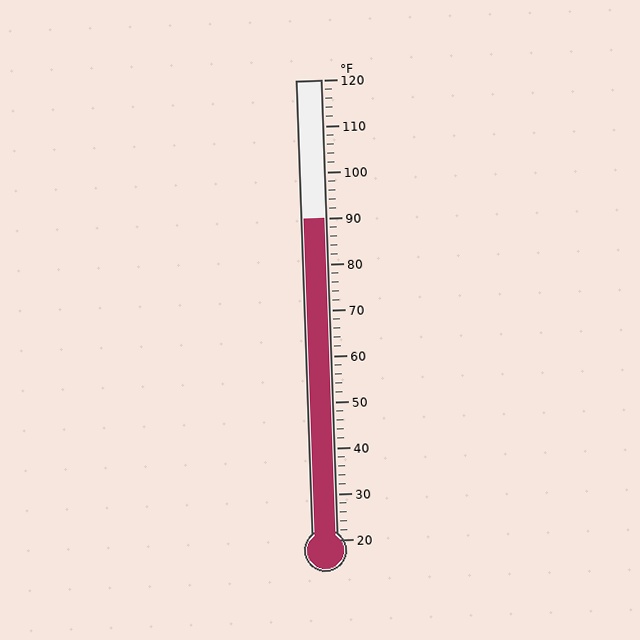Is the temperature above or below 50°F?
The temperature is above 50°F.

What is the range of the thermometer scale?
The thermometer scale ranges from 20°F to 120°F.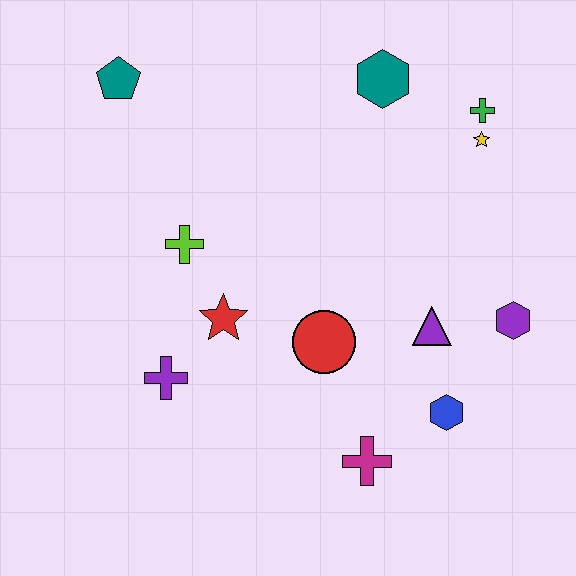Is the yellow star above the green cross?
No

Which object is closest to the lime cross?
The red star is closest to the lime cross.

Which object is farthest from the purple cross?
The green cross is farthest from the purple cross.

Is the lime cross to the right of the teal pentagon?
Yes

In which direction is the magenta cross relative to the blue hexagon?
The magenta cross is to the left of the blue hexagon.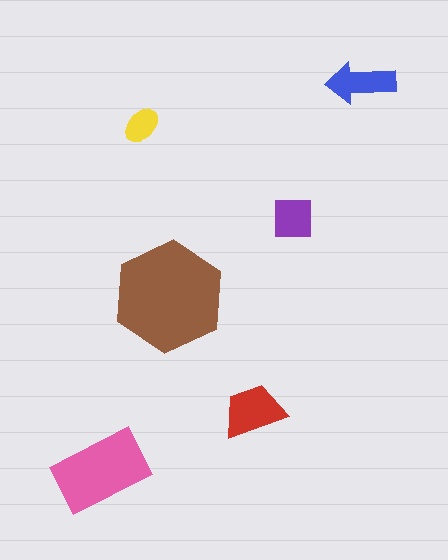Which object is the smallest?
The yellow ellipse.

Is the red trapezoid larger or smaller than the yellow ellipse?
Larger.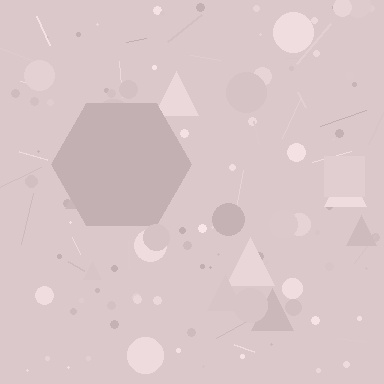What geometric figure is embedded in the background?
A hexagon is embedded in the background.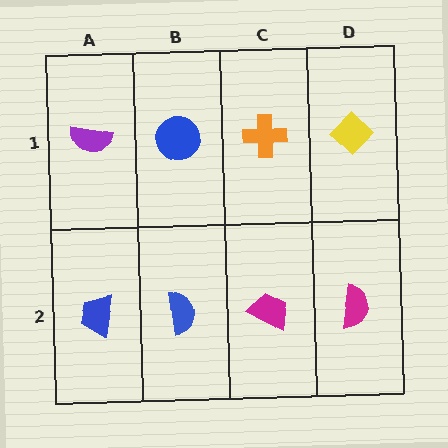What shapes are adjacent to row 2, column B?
A blue circle (row 1, column B), a blue trapezoid (row 2, column A), a magenta trapezoid (row 2, column C).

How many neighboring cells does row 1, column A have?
2.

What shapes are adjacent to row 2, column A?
A purple semicircle (row 1, column A), a blue semicircle (row 2, column B).